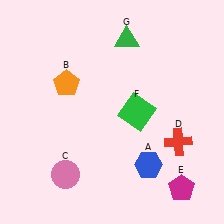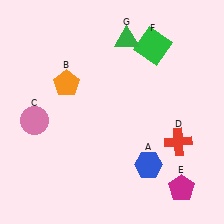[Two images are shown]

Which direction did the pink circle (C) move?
The pink circle (C) moved up.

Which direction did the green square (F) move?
The green square (F) moved up.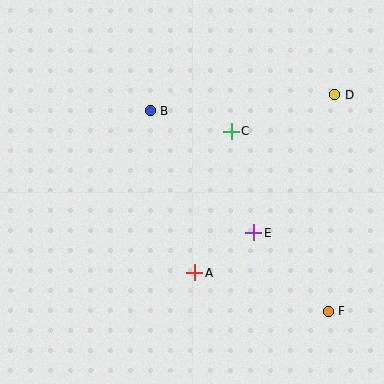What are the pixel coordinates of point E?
Point E is at (254, 233).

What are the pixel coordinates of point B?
Point B is at (150, 111).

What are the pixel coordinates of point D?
Point D is at (335, 95).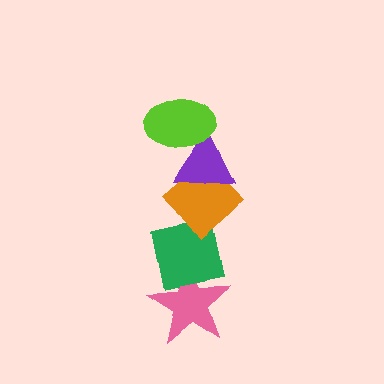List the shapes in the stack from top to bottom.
From top to bottom: the lime ellipse, the purple triangle, the orange diamond, the green square, the pink star.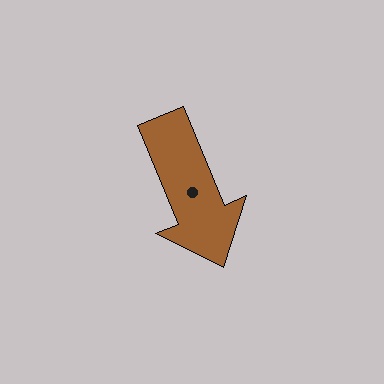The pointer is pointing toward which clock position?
Roughly 5 o'clock.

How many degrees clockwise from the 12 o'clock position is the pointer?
Approximately 157 degrees.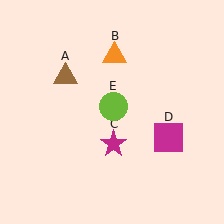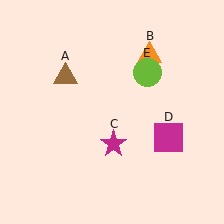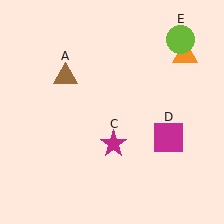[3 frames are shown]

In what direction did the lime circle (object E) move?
The lime circle (object E) moved up and to the right.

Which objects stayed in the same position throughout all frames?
Brown triangle (object A) and magenta star (object C) and magenta square (object D) remained stationary.